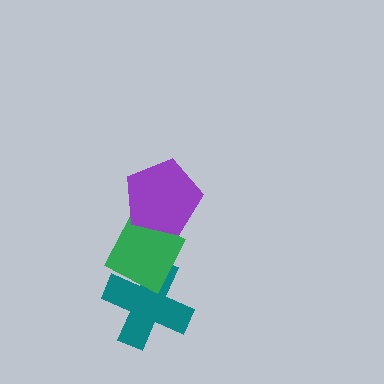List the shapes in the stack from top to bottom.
From top to bottom: the purple pentagon, the green diamond, the teal cross.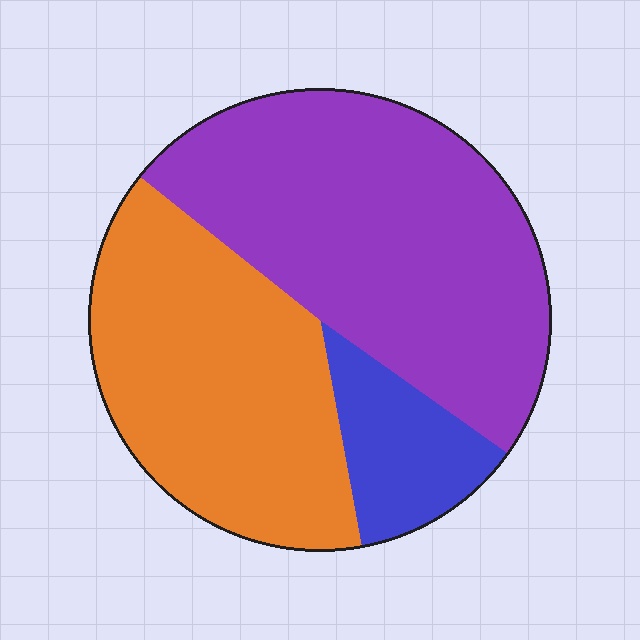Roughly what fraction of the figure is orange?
Orange takes up about three eighths (3/8) of the figure.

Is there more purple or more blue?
Purple.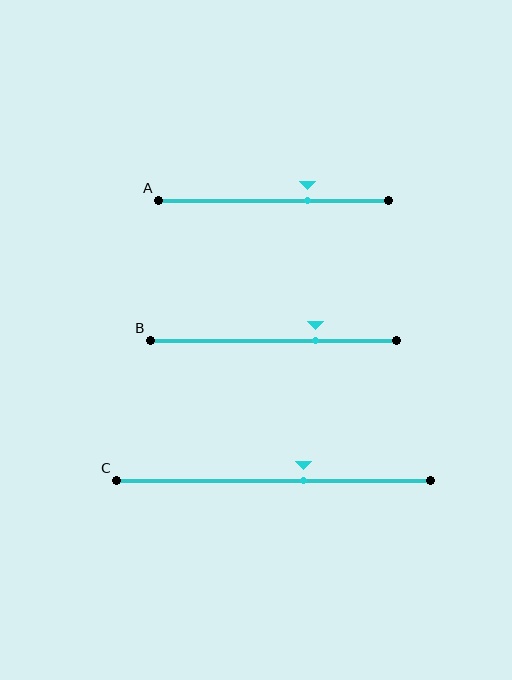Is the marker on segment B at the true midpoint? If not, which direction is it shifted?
No, the marker on segment B is shifted to the right by about 17% of the segment length.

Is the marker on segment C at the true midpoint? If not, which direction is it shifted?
No, the marker on segment C is shifted to the right by about 10% of the segment length.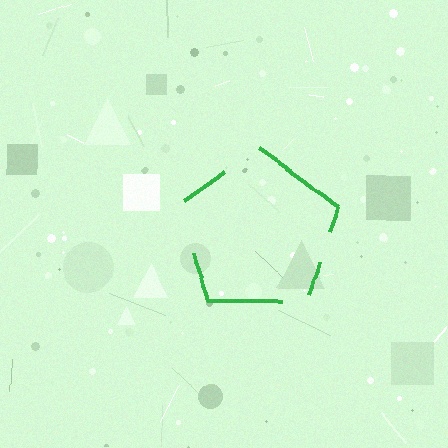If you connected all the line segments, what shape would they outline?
They would outline a pentagon.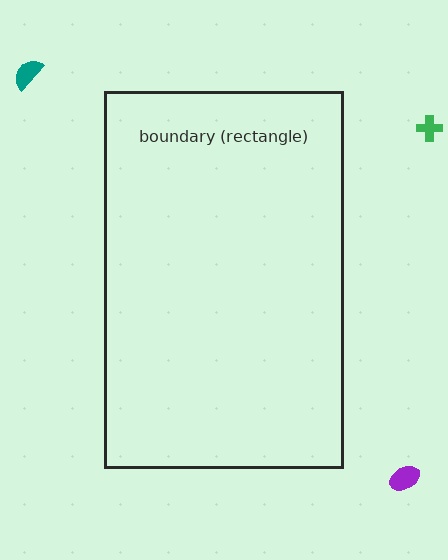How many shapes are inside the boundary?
0 inside, 3 outside.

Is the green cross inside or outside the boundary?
Outside.